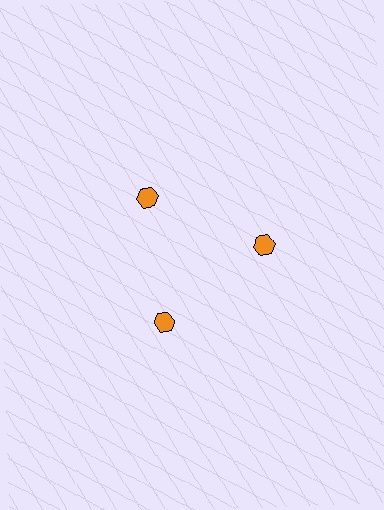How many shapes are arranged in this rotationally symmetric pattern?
There are 3 shapes, arranged in 3 groups of 1.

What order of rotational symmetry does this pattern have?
This pattern has 3-fold rotational symmetry.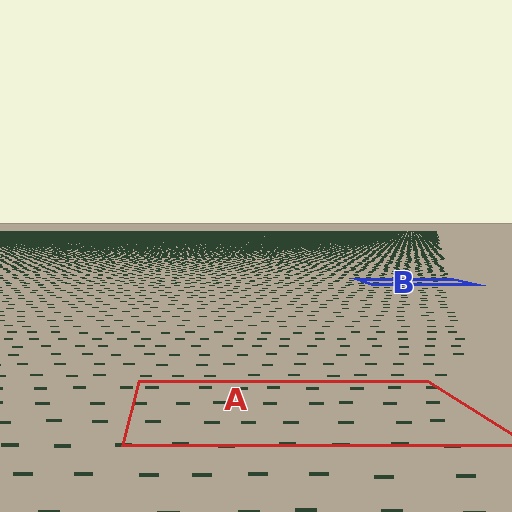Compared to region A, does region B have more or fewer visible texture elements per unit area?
Region B has more texture elements per unit area — they are packed more densely because it is farther away.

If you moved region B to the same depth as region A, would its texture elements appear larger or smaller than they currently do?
They would appear larger. At a closer depth, the same texture elements are projected at a bigger on-screen size.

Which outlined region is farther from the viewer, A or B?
Region B is farther from the viewer — the texture elements inside it appear smaller and more densely packed.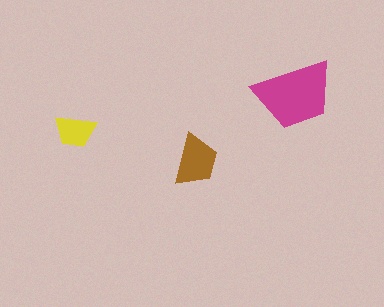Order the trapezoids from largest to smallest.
the magenta one, the brown one, the yellow one.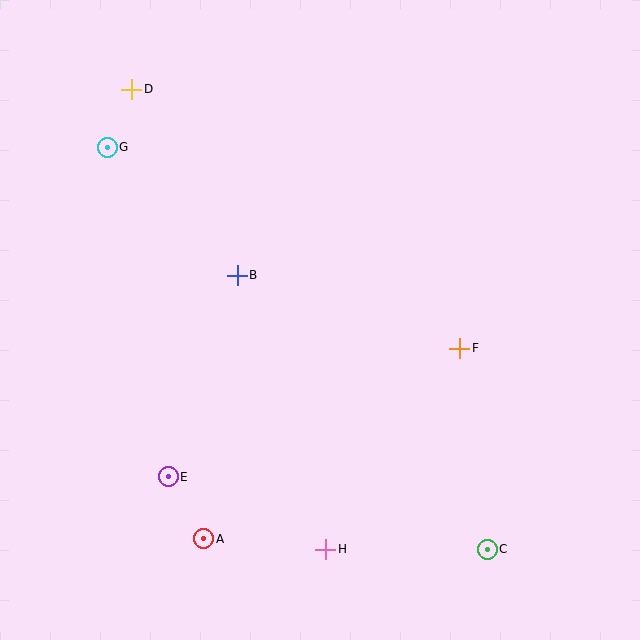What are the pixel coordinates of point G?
Point G is at (107, 147).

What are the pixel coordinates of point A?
Point A is at (204, 539).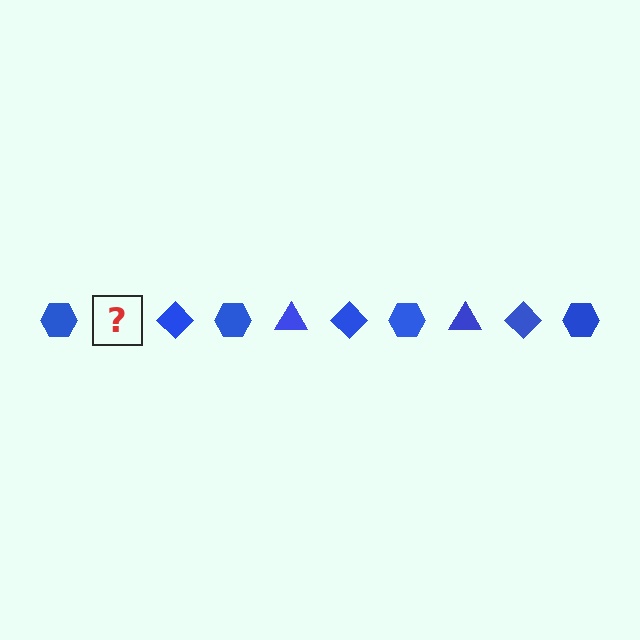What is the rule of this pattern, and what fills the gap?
The rule is that the pattern cycles through hexagon, triangle, diamond shapes in blue. The gap should be filled with a blue triangle.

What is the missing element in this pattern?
The missing element is a blue triangle.